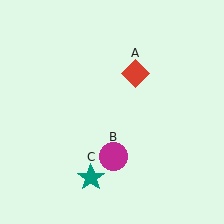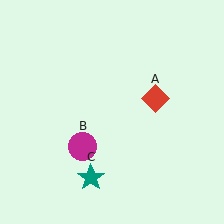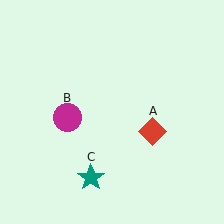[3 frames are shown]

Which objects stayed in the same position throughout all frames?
Teal star (object C) remained stationary.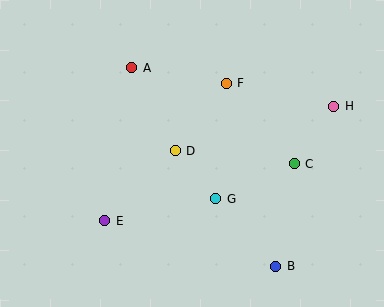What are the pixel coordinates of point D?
Point D is at (175, 151).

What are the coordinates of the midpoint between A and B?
The midpoint between A and B is at (204, 167).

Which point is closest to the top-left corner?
Point A is closest to the top-left corner.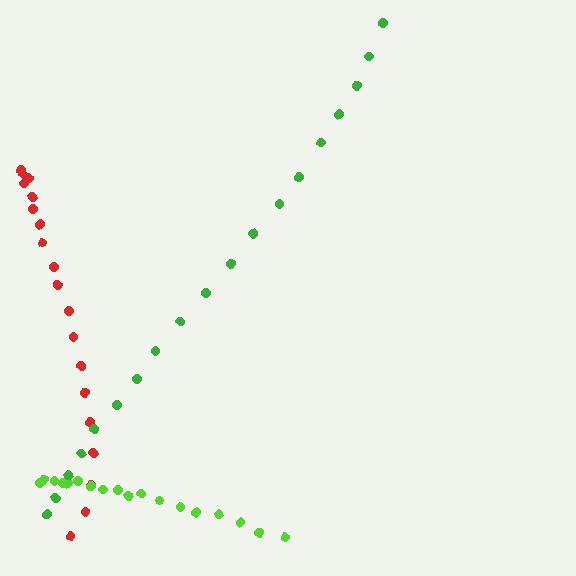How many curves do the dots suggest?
There are 3 distinct paths.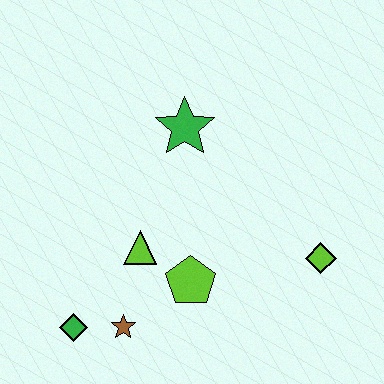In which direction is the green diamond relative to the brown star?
The green diamond is to the left of the brown star.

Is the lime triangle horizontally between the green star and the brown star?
Yes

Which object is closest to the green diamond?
The brown star is closest to the green diamond.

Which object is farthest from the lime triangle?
The lime diamond is farthest from the lime triangle.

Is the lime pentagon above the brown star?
Yes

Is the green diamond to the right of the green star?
No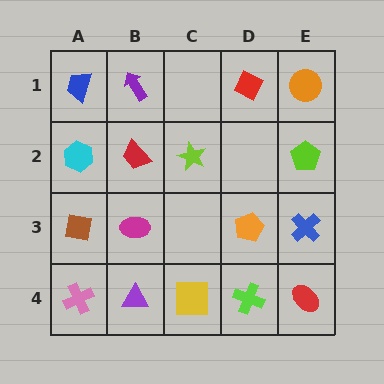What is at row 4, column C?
A yellow square.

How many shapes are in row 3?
4 shapes.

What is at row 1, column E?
An orange circle.